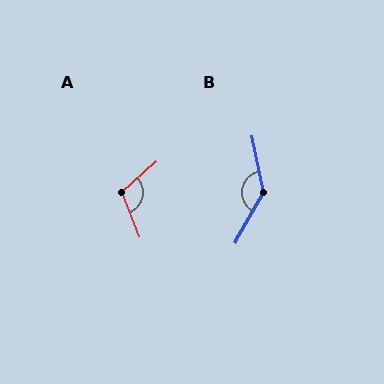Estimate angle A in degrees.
Approximately 110 degrees.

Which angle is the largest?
B, at approximately 139 degrees.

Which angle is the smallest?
A, at approximately 110 degrees.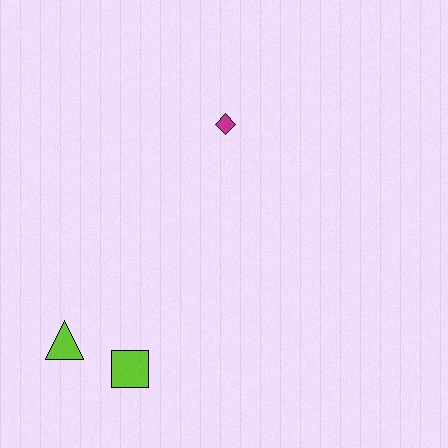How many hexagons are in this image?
There are no hexagons.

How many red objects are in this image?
There are no red objects.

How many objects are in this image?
There are 3 objects.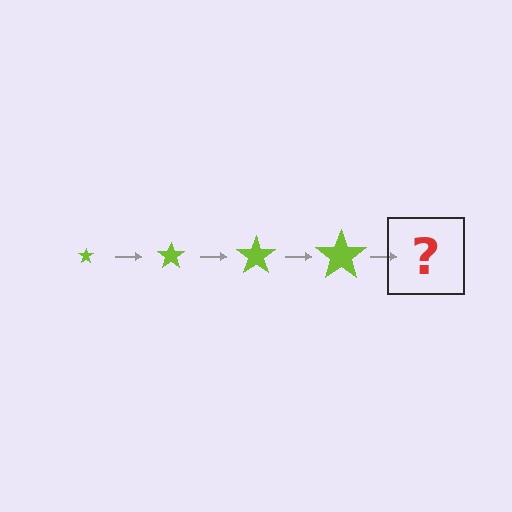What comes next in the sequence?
The next element should be a lime star, larger than the previous one.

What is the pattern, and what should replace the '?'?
The pattern is that the star gets progressively larger each step. The '?' should be a lime star, larger than the previous one.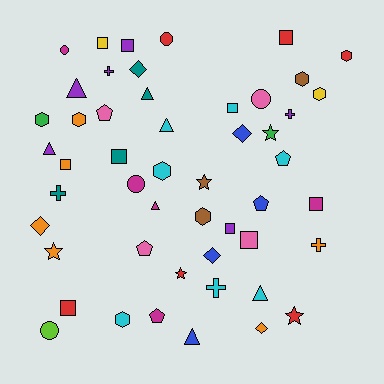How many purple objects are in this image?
There are 6 purple objects.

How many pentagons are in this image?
There are 5 pentagons.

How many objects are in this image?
There are 50 objects.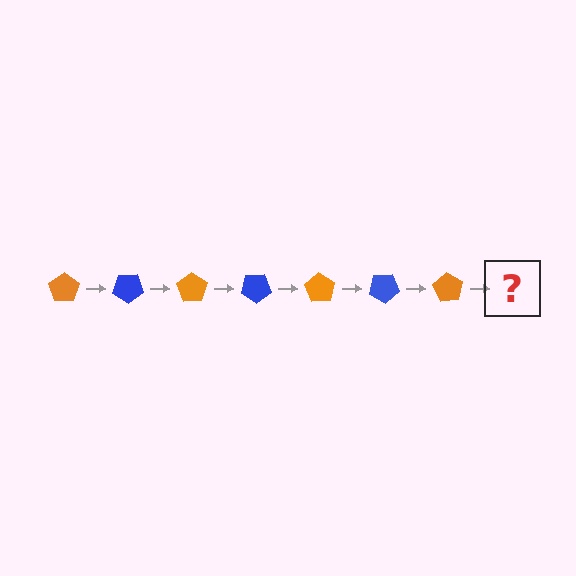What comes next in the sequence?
The next element should be a blue pentagon, rotated 245 degrees from the start.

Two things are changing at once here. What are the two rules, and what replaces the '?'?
The two rules are that it rotates 35 degrees each step and the color cycles through orange and blue. The '?' should be a blue pentagon, rotated 245 degrees from the start.